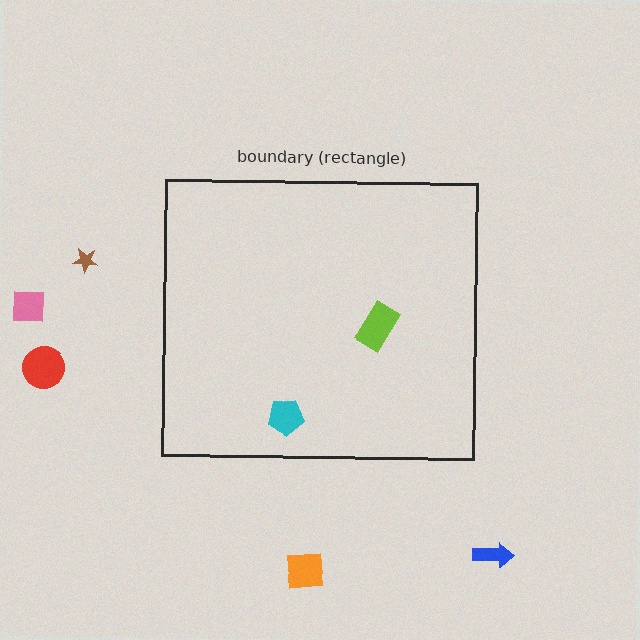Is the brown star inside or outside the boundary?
Outside.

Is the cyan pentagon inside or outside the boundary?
Inside.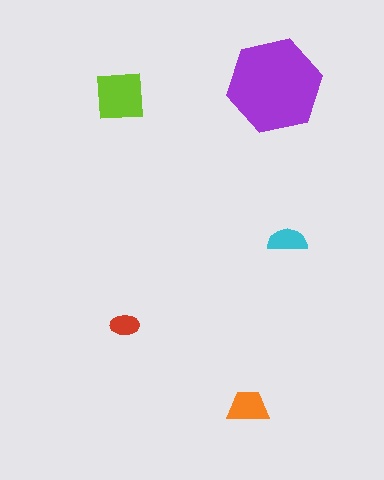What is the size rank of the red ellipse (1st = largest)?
5th.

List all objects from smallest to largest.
The red ellipse, the cyan semicircle, the orange trapezoid, the lime square, the purple hexagon.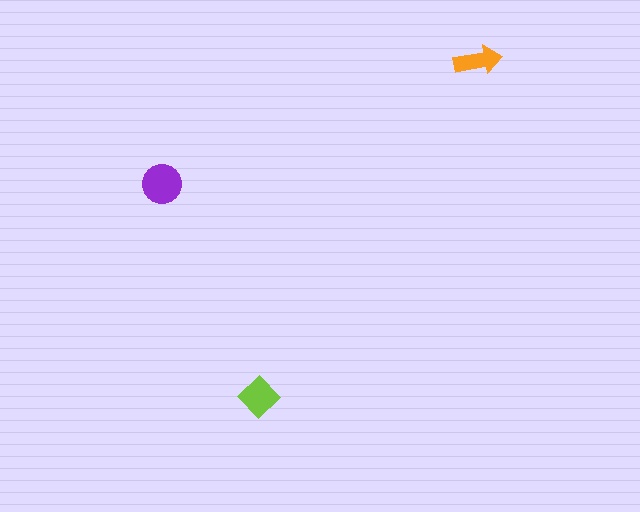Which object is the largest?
The purple circle.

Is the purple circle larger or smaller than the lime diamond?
Larger.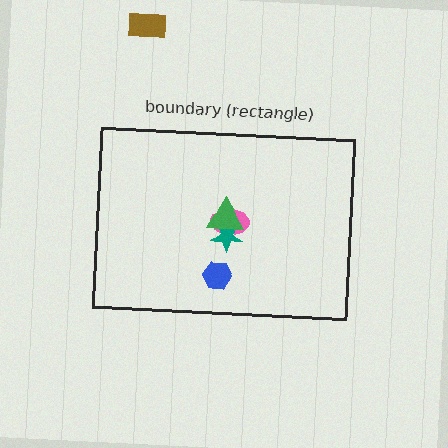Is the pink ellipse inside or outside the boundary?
Inside.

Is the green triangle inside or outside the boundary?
Inside.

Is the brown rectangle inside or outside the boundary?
Outside.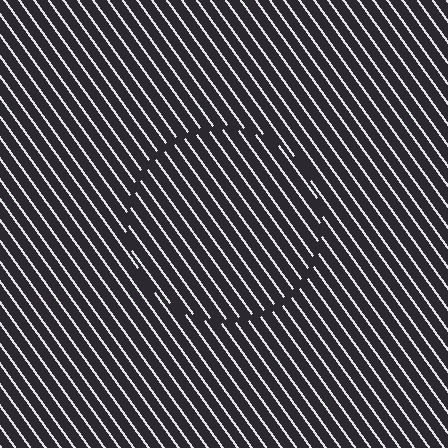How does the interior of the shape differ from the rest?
The interior of the shape contains the same grating, shifted by half a period — the contour is defined by the phase discontinuity where line-ends from the inner and outer gratings abut.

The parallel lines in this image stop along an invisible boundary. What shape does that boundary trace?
An illusory circle. The interior of the shape contains the same grating, shifted by half a period — the contour is defined by the phase discontinuity where line-ends from the inner and outer gratings abut.